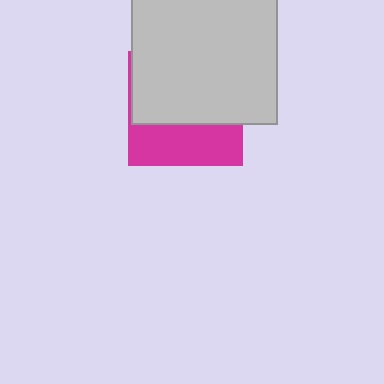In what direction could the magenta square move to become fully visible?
The magenta square could move down. That would shift it out from behind the light gray square entirely.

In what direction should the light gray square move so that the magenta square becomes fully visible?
The light gray square should move up. That is the shortest direction to clear the overlap and leave the magenta square fully visible.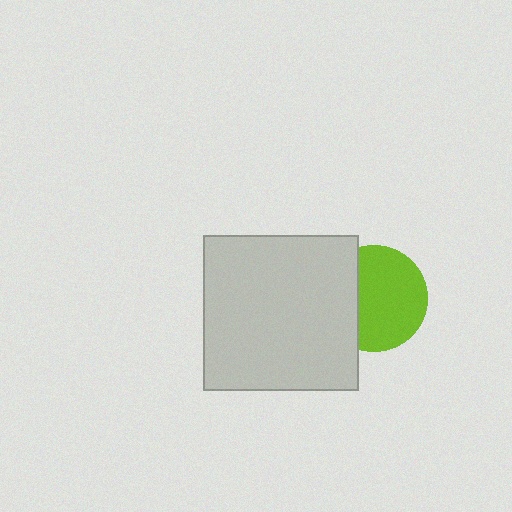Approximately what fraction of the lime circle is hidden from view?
Roughly 33% of the lime circle is hidden behind the light gray square.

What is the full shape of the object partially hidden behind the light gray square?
The partially hidden object is a lime circle.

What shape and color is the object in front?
The object in front is a light gray square.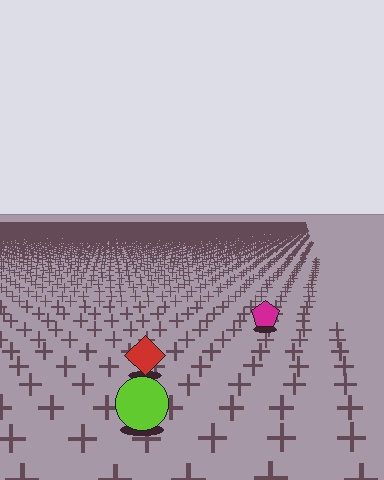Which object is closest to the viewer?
The lime circle is closest. The texture marks near it are larger and more spread out.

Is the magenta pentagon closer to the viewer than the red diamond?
No. The red diamond is closer — you can tell from the texture gradient: the ground texture is coarser near it.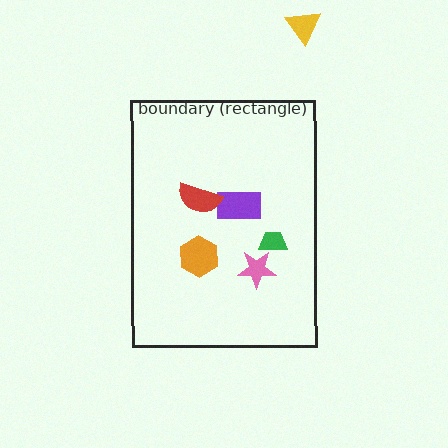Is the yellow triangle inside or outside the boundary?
Outside.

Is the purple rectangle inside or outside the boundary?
Inside.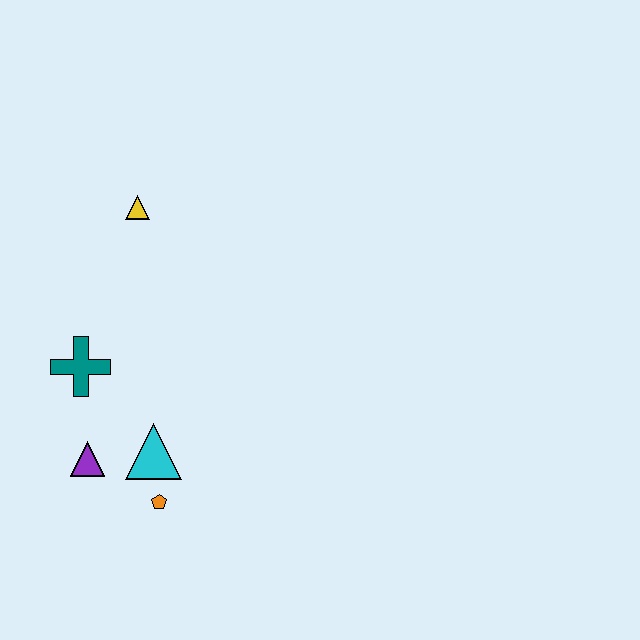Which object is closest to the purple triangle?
The cyan triangle is closest to the purple triangle.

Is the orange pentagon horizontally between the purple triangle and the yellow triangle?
No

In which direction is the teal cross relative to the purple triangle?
The teal cross is above the purple triangle.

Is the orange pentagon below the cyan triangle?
Yes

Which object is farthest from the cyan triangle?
The yellow triangle is farthest from the cyan triangle.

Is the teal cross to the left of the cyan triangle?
Yes